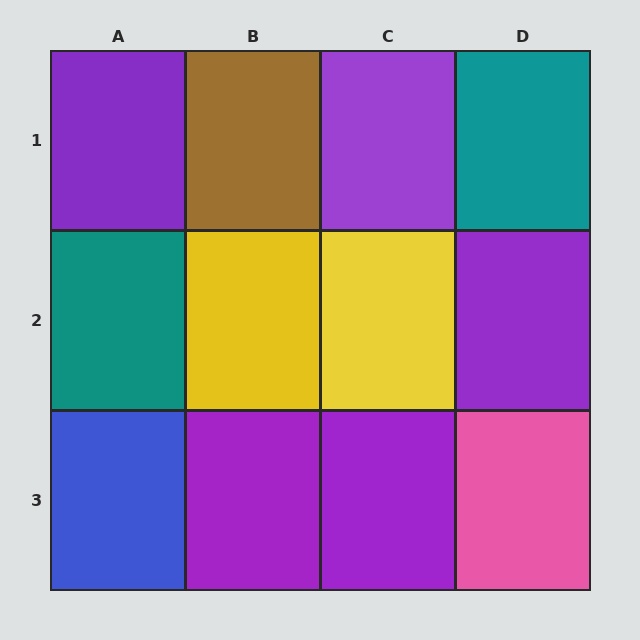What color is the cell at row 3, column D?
Pink.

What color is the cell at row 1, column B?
Brown.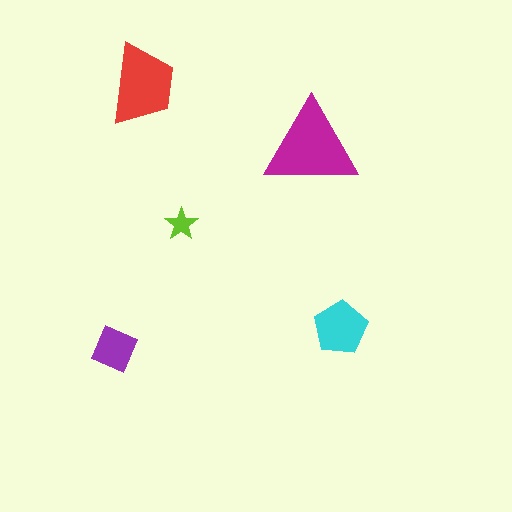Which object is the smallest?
The lime star.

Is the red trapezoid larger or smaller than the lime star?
Larger.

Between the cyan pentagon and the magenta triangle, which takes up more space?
The magenta triangle.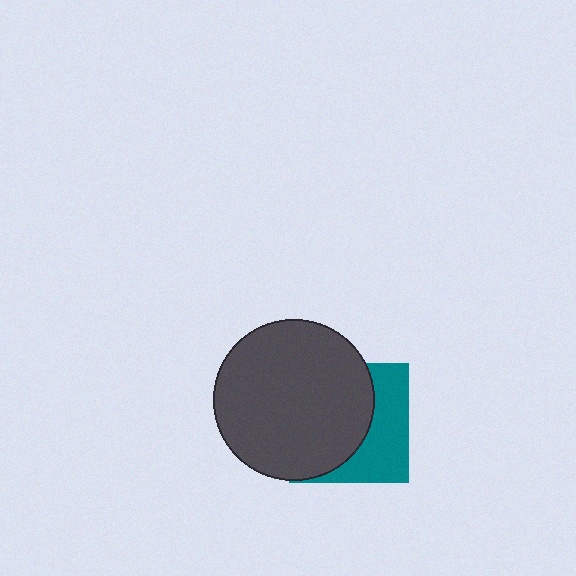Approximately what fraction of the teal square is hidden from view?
Roughly 59% of the teal square is hidden behind the dark gray circle.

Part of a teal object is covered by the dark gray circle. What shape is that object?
It is a square.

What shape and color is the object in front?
The object in front is a dark gray circle.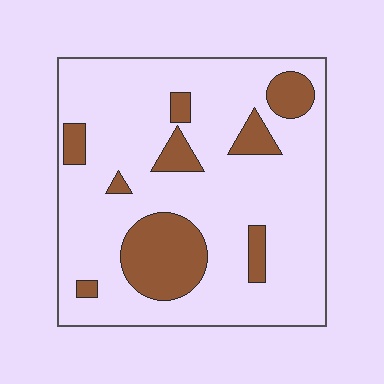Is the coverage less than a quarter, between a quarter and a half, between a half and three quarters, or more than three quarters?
Less than a quarter.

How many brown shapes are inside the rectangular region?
9.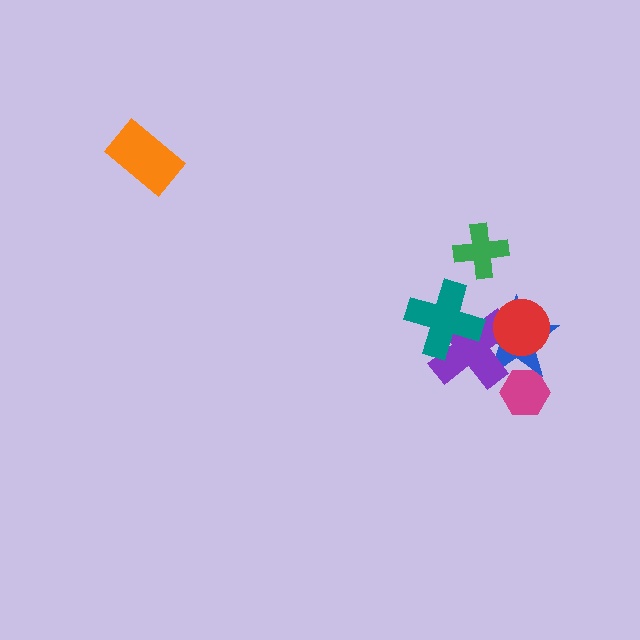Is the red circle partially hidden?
No, no other shape covers it.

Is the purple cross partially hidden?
Yes, it is partially covered by another shape.